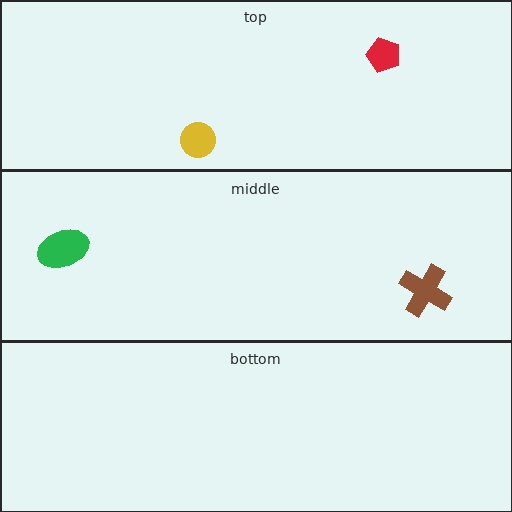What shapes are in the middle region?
The green ellipse, the brown cross.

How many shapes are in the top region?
2.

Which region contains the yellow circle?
The top region.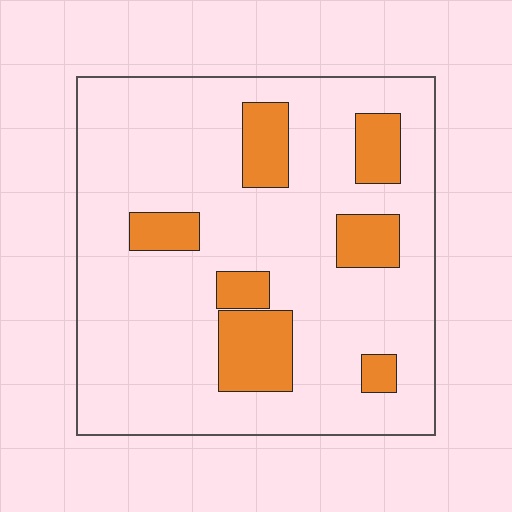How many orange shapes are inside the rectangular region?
7.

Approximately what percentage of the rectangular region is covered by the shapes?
Approximately 20%.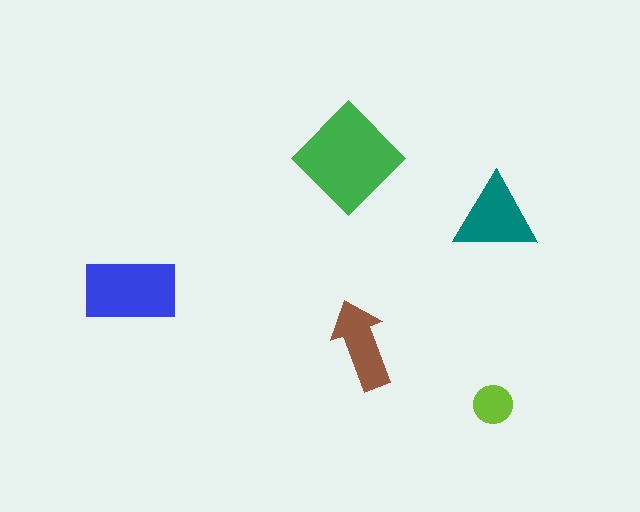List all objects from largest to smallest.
The green diamond, the blue rectangle, the teal triangle, the brown arrow, the lime circle.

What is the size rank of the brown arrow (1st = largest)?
4th.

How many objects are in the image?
There are 5 objects in the image.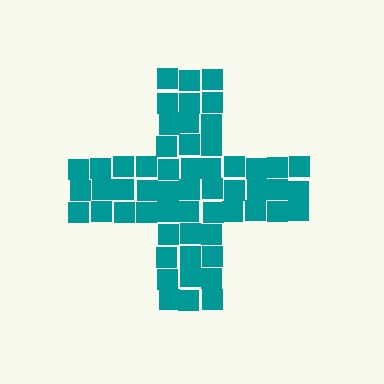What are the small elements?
The small elements are squares.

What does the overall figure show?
The overall figure shows a cross.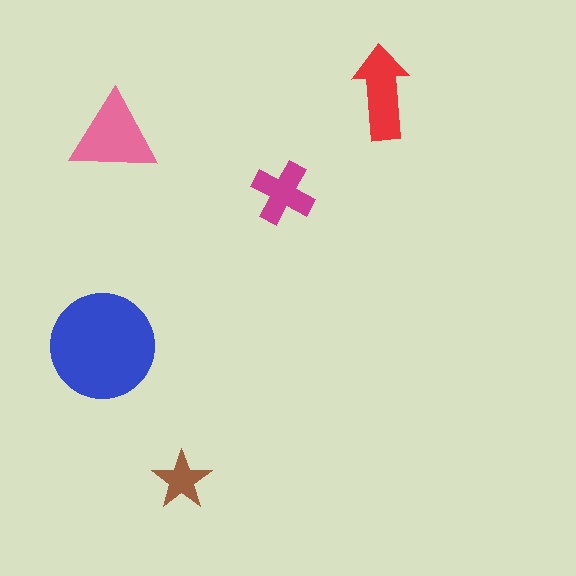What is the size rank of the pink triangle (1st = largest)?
2nd.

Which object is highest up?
The red arrow is topmost.